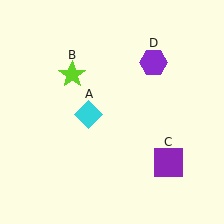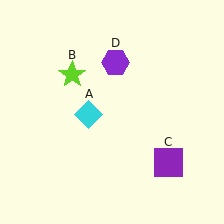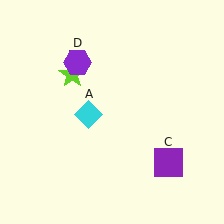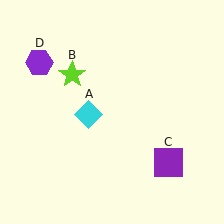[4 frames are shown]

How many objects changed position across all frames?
1 object changed position: purple hexagon (object D).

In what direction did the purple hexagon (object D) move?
The purple hexagon (object D) moved left.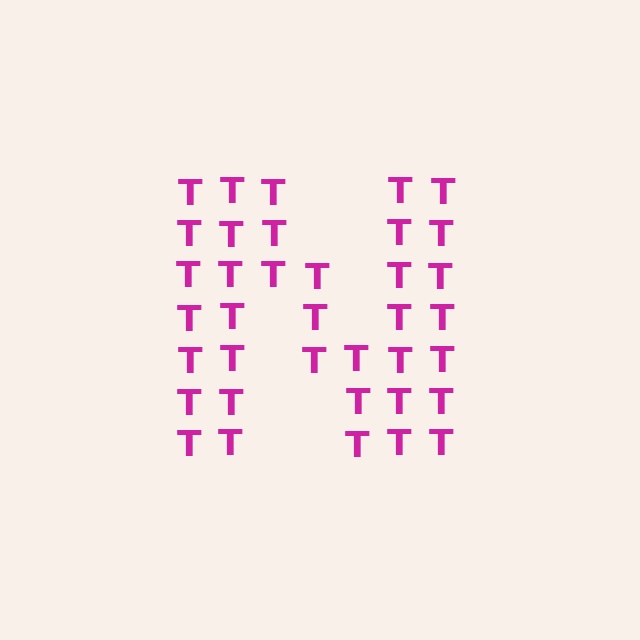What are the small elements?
The small elements are letter T's.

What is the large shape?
The large shape is the letter N.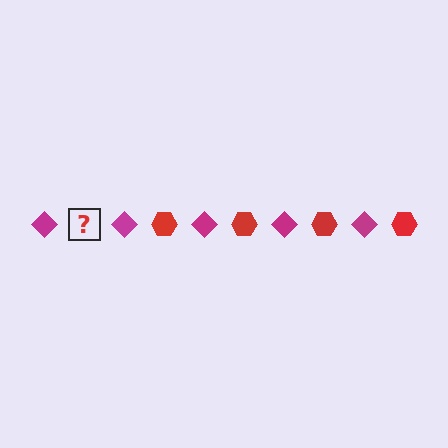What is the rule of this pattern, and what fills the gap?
The rule is that the pattern alternates between magenta diamond and red hexagon. The gap should be filled with a red hexagon.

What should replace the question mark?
The question mark should be replaced with a red hexagon.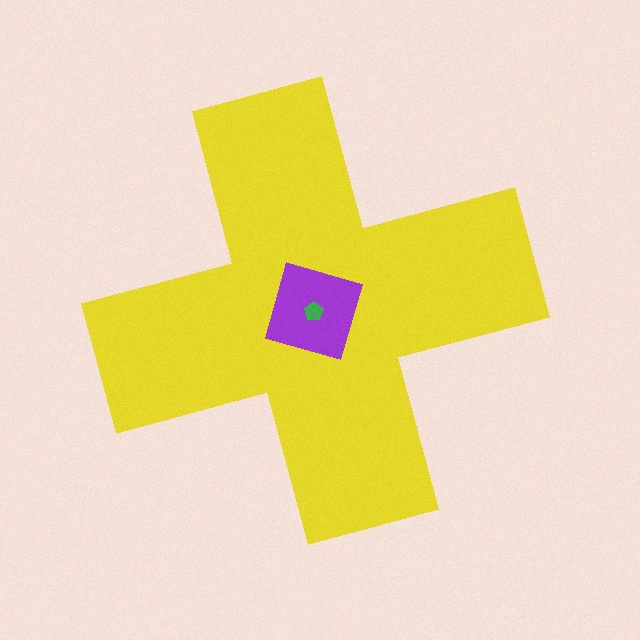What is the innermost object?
The green pentagon.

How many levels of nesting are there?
3.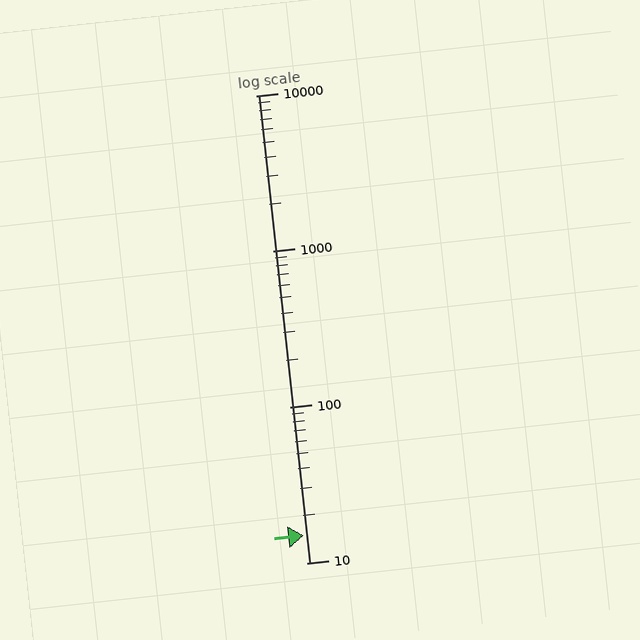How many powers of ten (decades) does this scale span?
The scale spans 3 decades, from 10 to 10000.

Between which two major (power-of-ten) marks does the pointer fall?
The pointer is between 10 and 100.